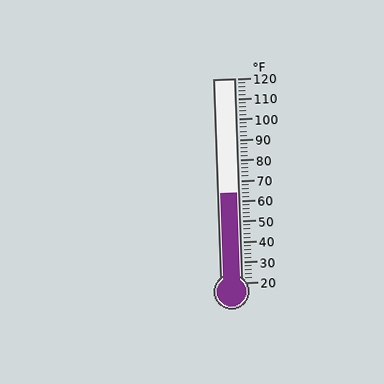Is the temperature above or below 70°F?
The temperature is below 70°F.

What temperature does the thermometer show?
The thermometer shows approximately 64°F.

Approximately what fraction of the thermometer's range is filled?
The thermometer is filled to approximately 45% of its range.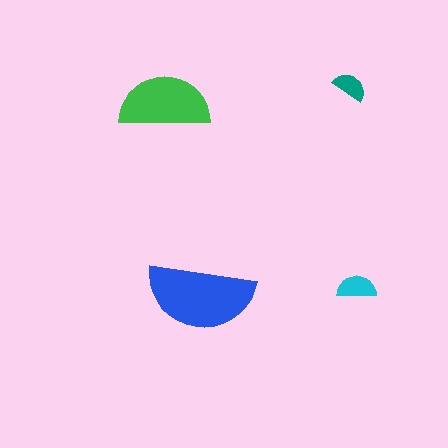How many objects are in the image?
There are 4 objects in the image.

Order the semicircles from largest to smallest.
the blue one, the green one, the cyan one, the teal one.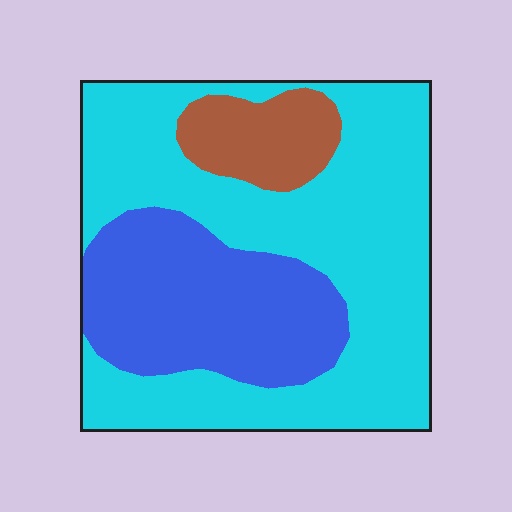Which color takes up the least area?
Brown, at roughly 10%.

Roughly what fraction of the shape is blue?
Blue takes up between a quarter and a half of the shape.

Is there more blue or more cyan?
Cyan.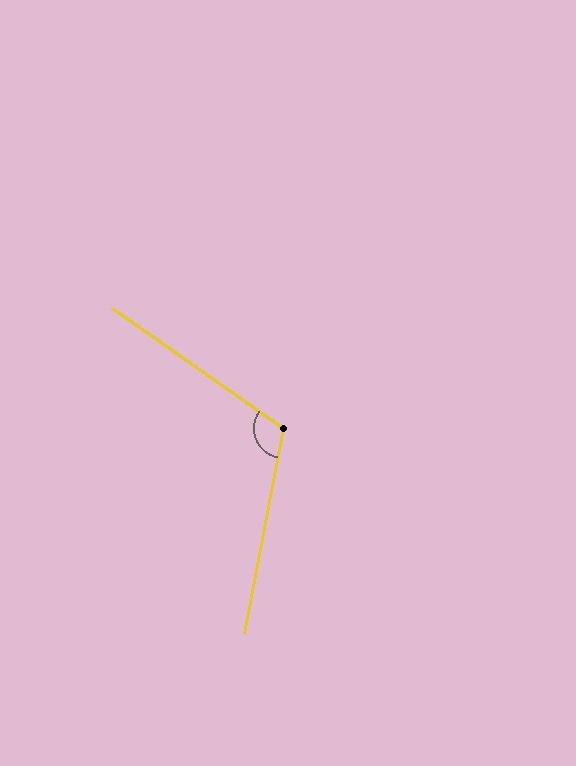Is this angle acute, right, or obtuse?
It is obtuse.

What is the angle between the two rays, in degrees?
Approximately 115 degrees.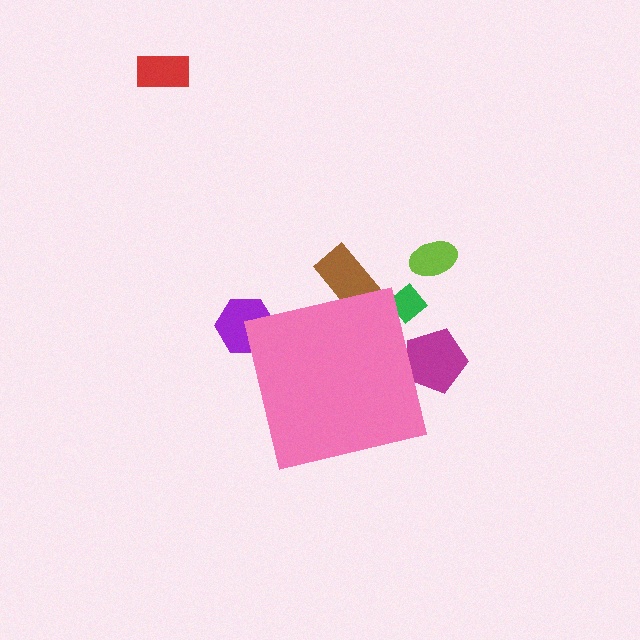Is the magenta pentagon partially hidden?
Yes, the magenta pentagon is partially hidden behind the pink square.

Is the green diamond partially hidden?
Yes, the green diamond is partially hidden behind the pink square.